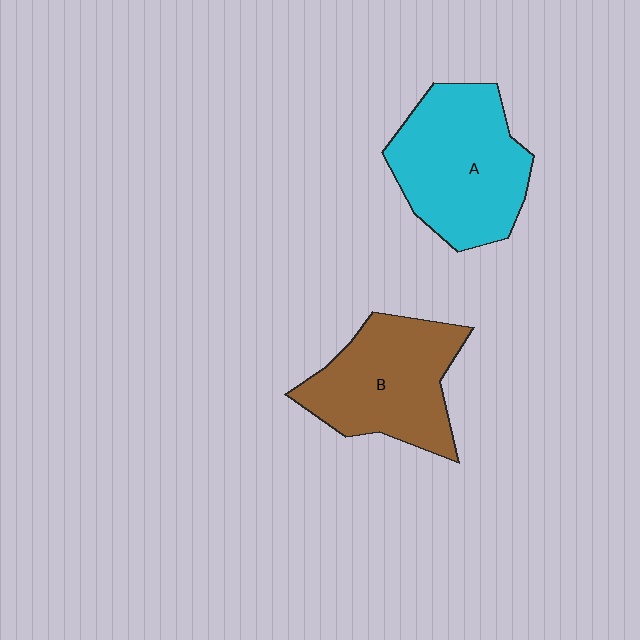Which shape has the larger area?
Shape A (cyan).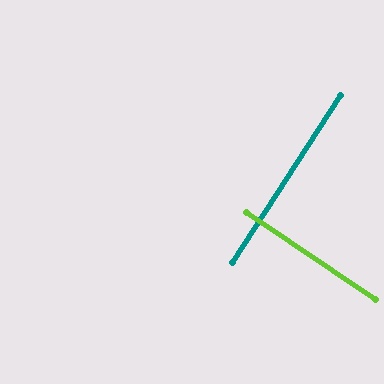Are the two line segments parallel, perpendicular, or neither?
Perpendicular — they meet at approximately 89°.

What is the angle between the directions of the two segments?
Approximately 89 degrees.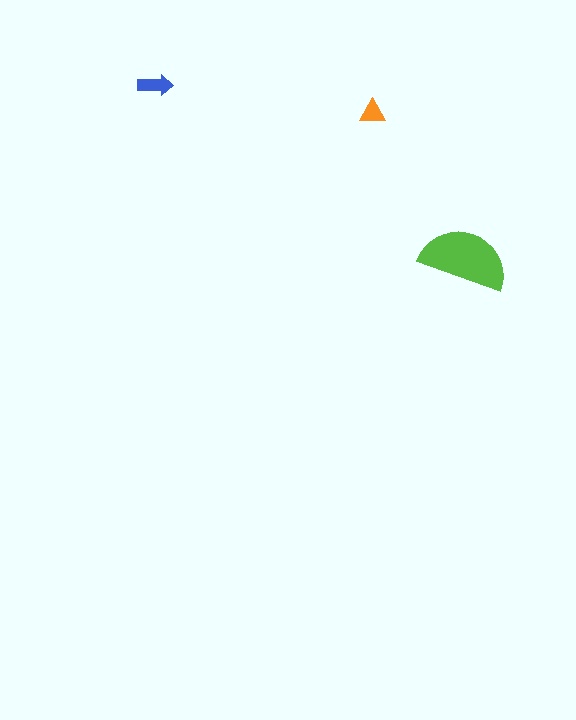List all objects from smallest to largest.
The orange triangle, the blue arrow, the lime semicircle.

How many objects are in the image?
There are 3 objects in the image.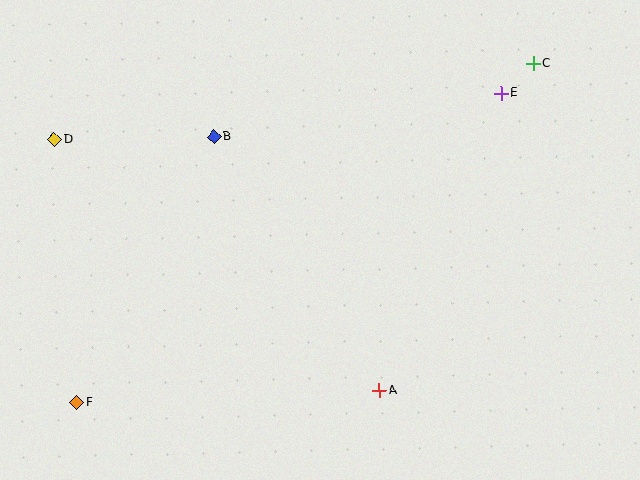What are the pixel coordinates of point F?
Point F is at (76, 403).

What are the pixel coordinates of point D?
Point D is at (54, 140).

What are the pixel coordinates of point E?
Point E is at (501, 93).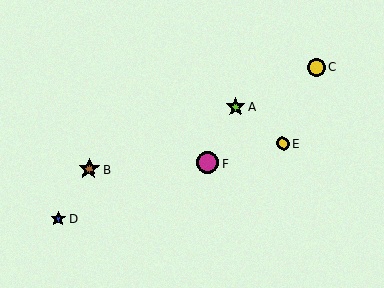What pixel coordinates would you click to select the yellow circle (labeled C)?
Click at (317, 68) to select the yellow circle C.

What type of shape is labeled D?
Shape D is a blue star.